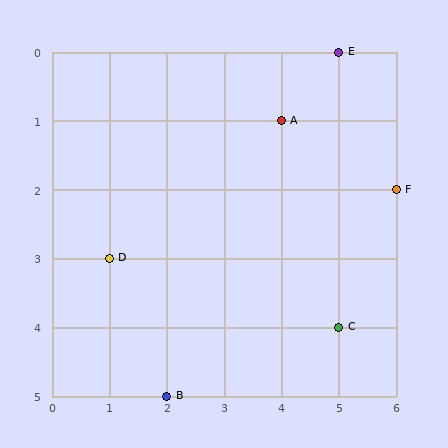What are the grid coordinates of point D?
Point D is at grid coordinates (1, 3).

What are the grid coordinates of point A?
Point A is at grid coordinates (4, 1).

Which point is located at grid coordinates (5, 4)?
Point C is at (5, 4).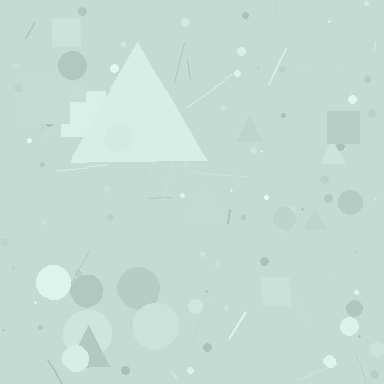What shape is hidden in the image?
A triangle is hidden in the image.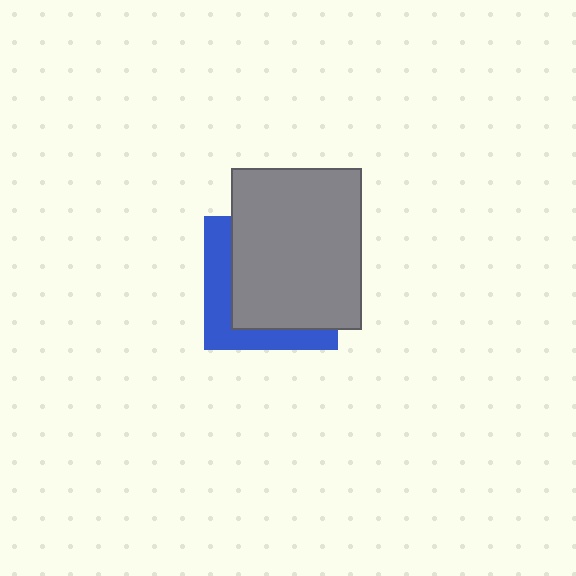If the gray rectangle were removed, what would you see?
You would see the complete blue square.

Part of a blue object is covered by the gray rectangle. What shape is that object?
It is a square.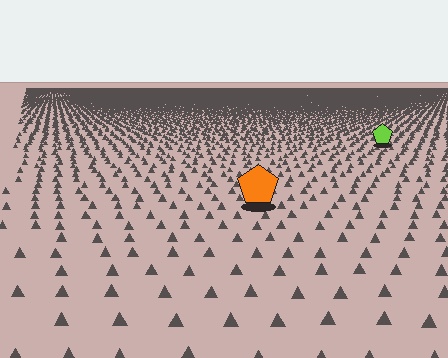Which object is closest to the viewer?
The orange pentagon is closest. The texture marks near it are larger and more spread out.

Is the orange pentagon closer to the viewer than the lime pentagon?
Yes. The orange pentagon is closer — you can tell from the texture gradient: the ground texture is coarser near it.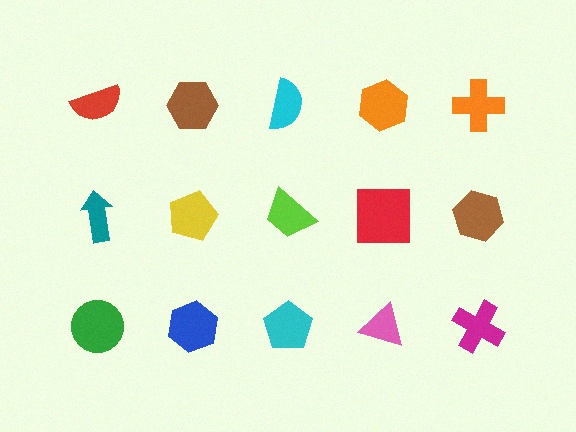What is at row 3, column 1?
A green circle.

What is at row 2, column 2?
A yellow pentagon.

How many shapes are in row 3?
5 shapes.